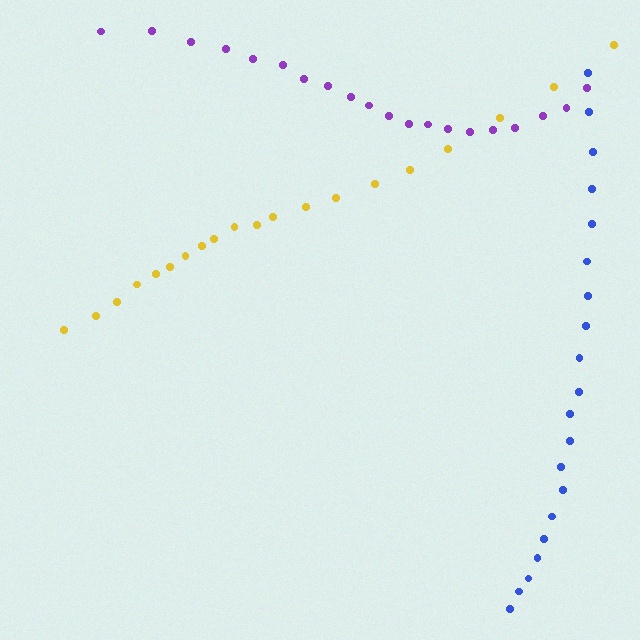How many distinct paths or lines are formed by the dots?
There are 3 distinct paths.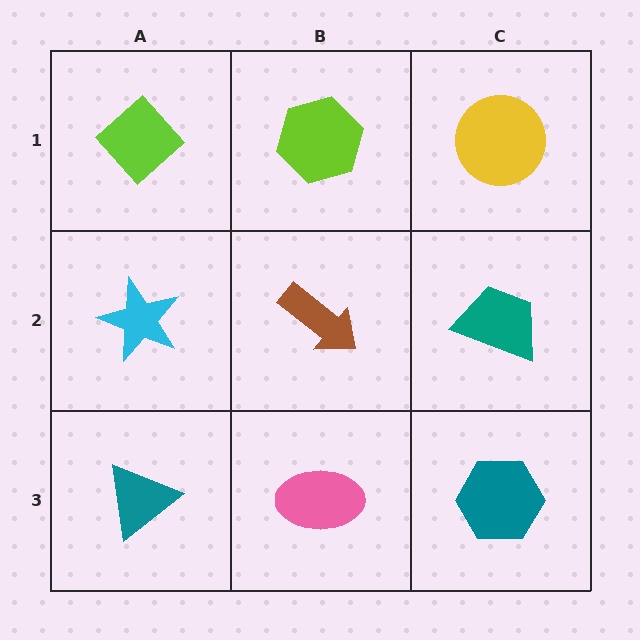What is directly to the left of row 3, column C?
A pink ellipse.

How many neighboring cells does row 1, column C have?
2.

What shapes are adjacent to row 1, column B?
A brown arrow (row 2, column B), a lime diamond (row 1, column A), a yellow circle (row 1, column C).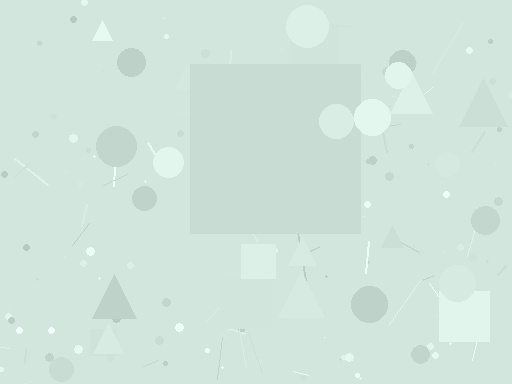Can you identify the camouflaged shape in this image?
The camouflaged shape is a square.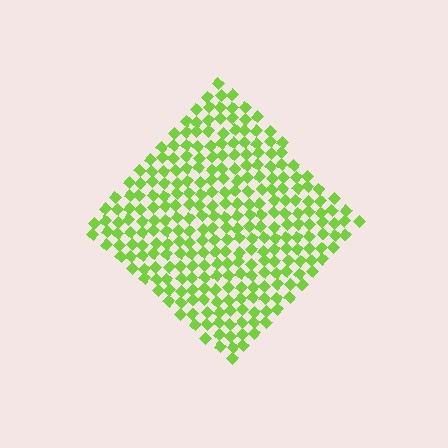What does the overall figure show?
The overall figure shows a diamond.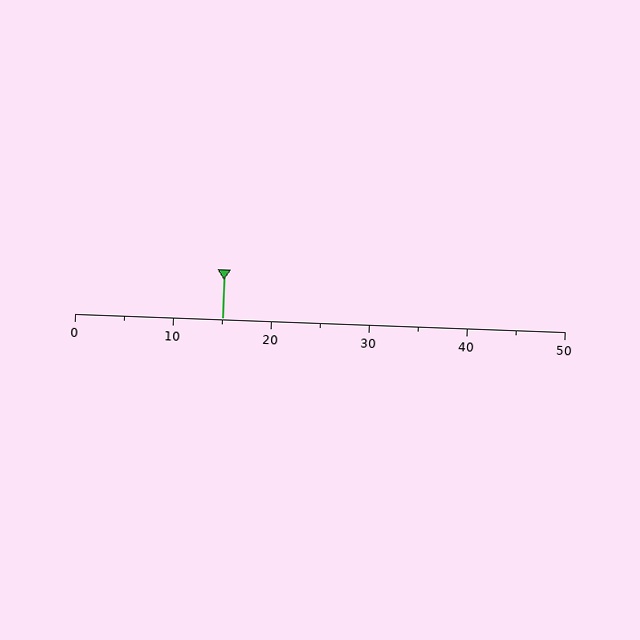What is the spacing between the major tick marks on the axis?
The major ticks are spaced 10 apart.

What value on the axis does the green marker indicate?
The marker indicates approximately 15.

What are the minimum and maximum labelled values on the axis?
The axis runs from 0 to 50.